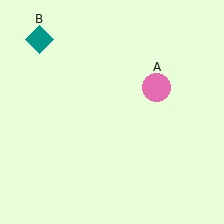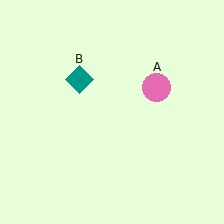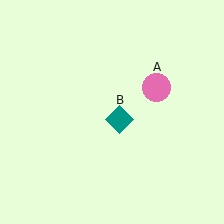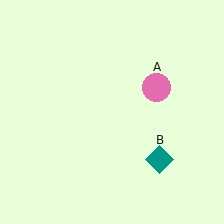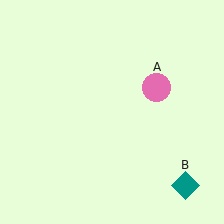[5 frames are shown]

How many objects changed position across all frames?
1 object changed position: teal diamond (object B).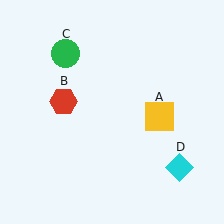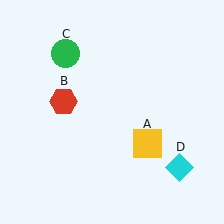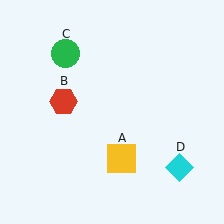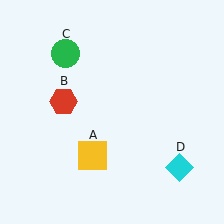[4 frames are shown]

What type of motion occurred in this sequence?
The yellow square (object A) rotated clockwise around the center of the scene.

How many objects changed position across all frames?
1 object changed position: yellow square (object A).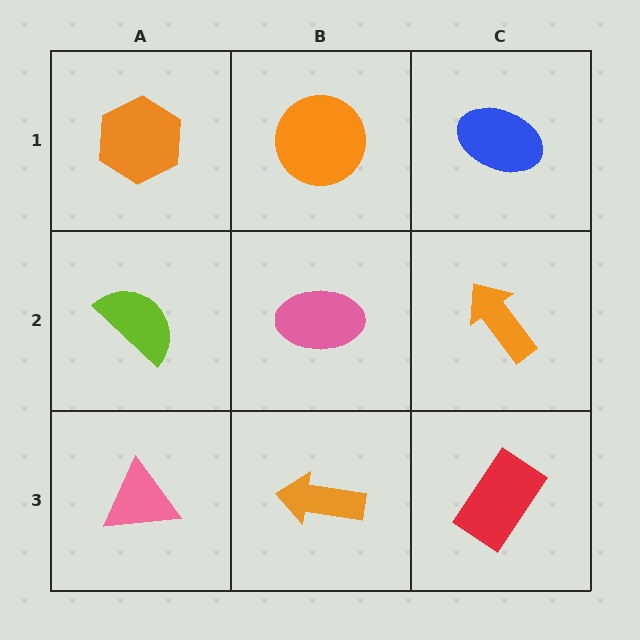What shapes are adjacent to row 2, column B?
An orange circle (row 1, column B), an orange arrow (row 3, column B), a lime semicircle (row 2, column A), an orange arrow (row 2, column C).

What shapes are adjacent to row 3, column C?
An orange arrow (row 2, column C), an orange arrow (row 3, column B).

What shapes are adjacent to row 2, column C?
A blue ellipse (row 1, column C), a red rectangle (row 3, column C), a pink ellipse (row 2, column B).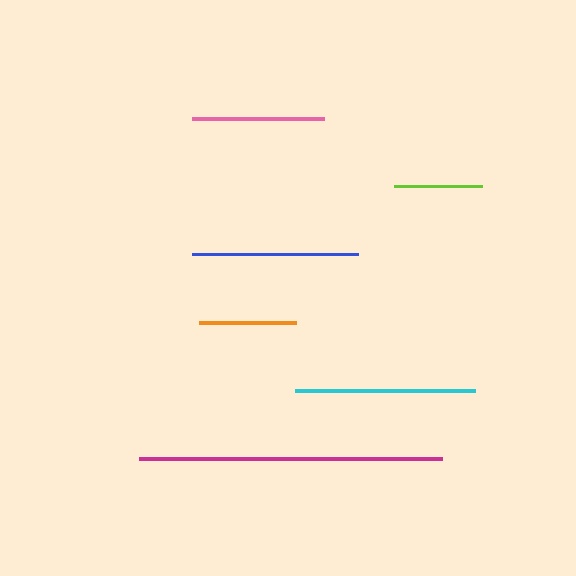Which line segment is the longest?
The magenta line is the longest at approximately 303 pixels.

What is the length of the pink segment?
The pink segment is approximately 132 pixels long.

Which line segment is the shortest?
The lime line is the shortest at approximately 87 pixels.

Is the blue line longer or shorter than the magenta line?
The magenta line is longer than the blue line.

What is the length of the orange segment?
The orange segment is approximately 98 pixels long.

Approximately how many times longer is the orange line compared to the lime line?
The orange line is approximately 1.1 times the length of the lime line.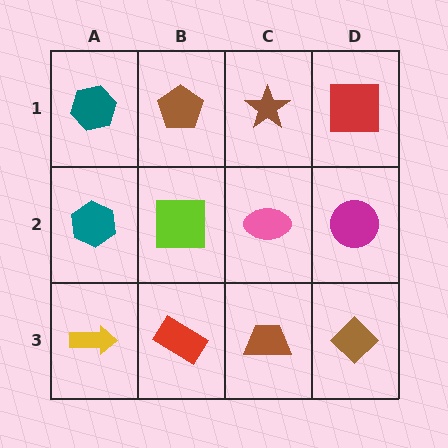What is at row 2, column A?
A teal hexagon.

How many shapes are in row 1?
4 shapes.